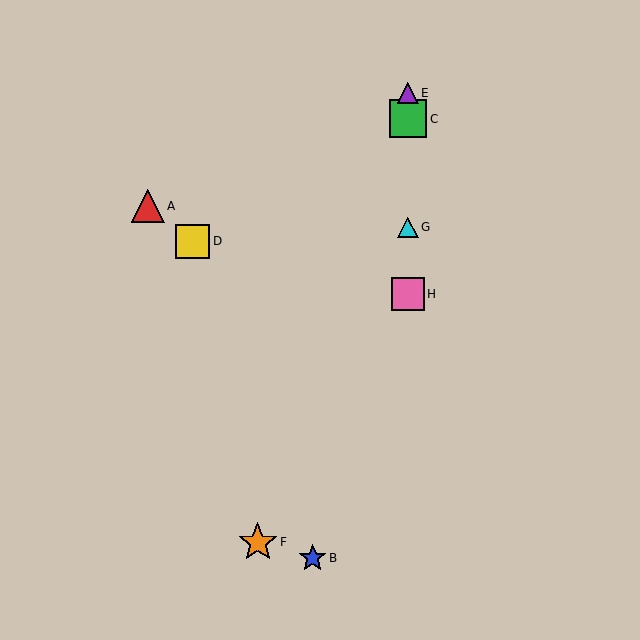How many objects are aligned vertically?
4 objects (C, E, G, H) are aligned vertically.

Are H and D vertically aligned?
No, H is at x≈408 and D is at x≈193.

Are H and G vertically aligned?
Yes, both are at x≈408.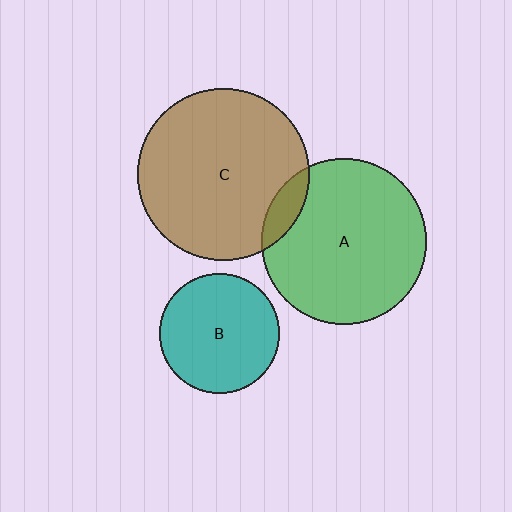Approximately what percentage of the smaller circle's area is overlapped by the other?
Approximately 10%.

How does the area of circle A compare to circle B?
Approximately 1.9 times.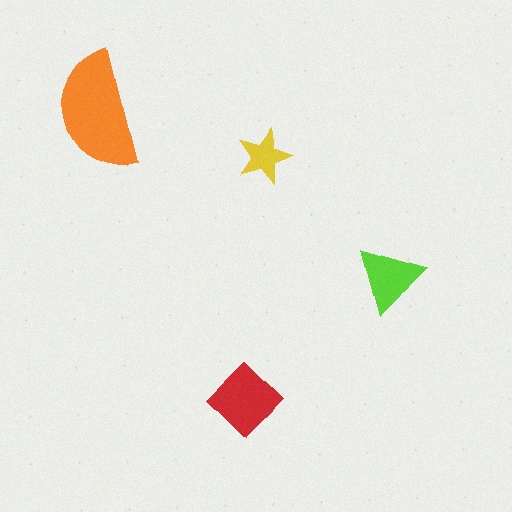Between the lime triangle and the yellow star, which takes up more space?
The lime triangle.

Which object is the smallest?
The yellow star.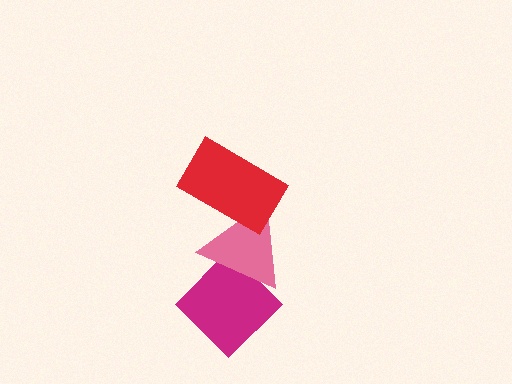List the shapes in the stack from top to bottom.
From top to bottom: the red rectangle, the pink triangle, the magenta diamond.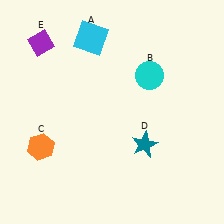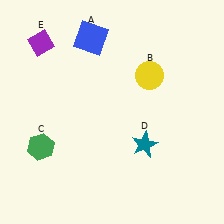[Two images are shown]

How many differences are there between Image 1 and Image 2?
There are 3 differences between the two images.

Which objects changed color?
A changed from cyan to blue. B changed from cyan to yellow. C changed from orange to green.